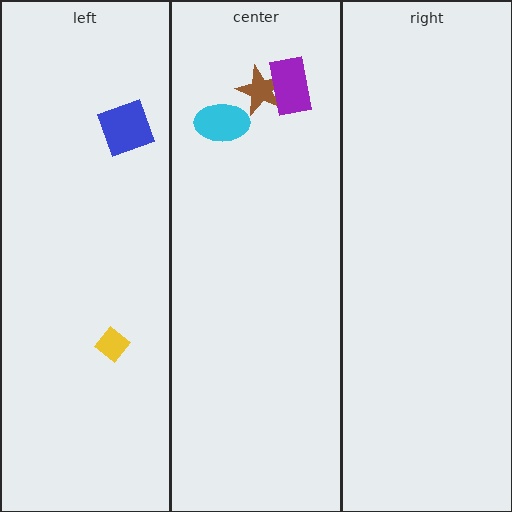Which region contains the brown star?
The center region.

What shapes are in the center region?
The cyan ellipse, the brown star, the purple rectangle.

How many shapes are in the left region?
2.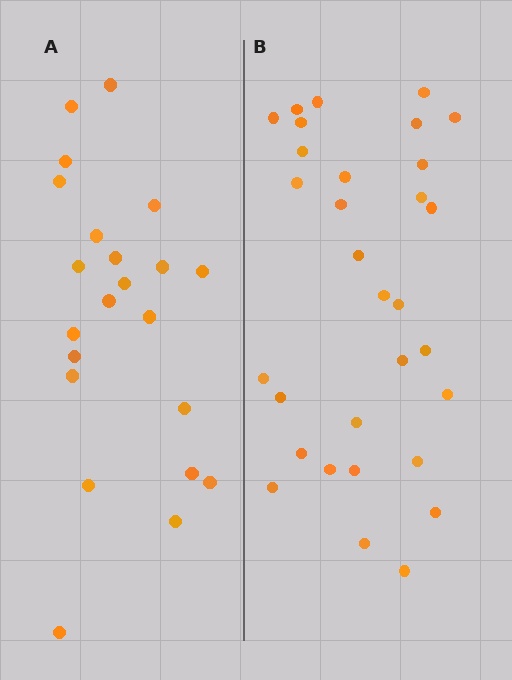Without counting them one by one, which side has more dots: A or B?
Region B (the right region) has more dots.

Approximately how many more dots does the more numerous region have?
Region B has roughly 8 or so more dots than region A.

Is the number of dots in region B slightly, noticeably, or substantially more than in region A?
Region B has noticeably more, but not dramatically so. The ratio is roughly 1.4 to 1.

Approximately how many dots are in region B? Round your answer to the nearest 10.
About 30 dots. (The exact count is 31, which rounds to 30.)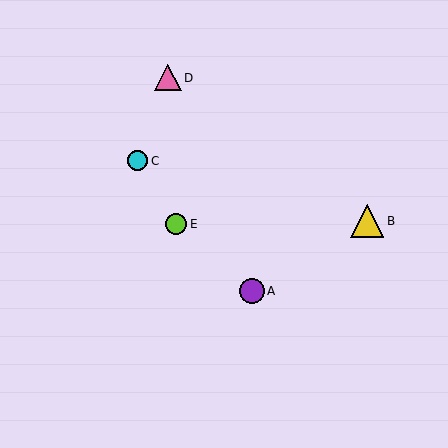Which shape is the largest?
The yellow triangle (labeled B) is the largest.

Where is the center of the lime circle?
The center of the lime circle is at (176, 224).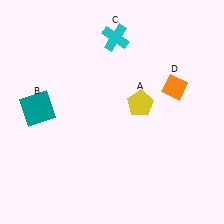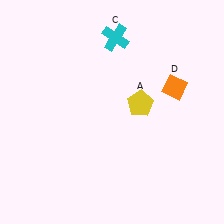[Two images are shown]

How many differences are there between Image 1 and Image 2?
There is 1 difference between the two images.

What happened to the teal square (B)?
The teal square (B) was removed in Image 2. It was in the top-left area of Image 1.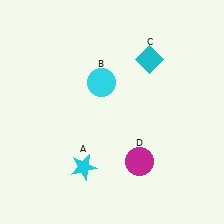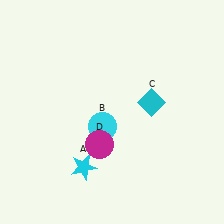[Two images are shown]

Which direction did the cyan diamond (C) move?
The cyan diamond (C) moved down.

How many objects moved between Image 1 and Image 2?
3 objects moved between the two images.